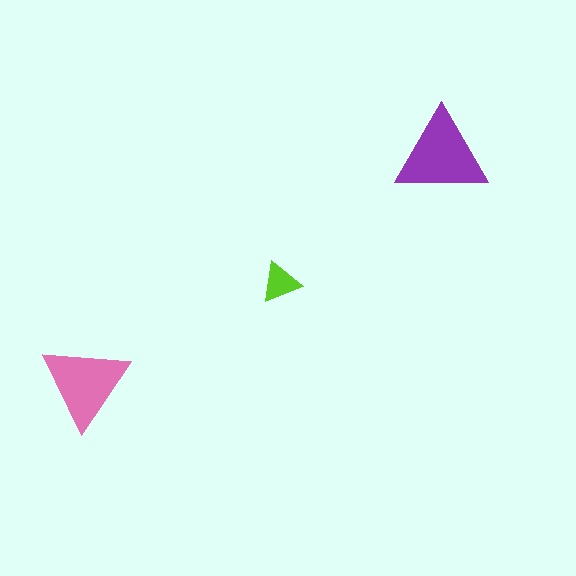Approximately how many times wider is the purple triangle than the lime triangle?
About 2.5 times wider.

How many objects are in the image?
There are 3 objects in the image.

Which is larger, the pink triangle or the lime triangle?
The pink one.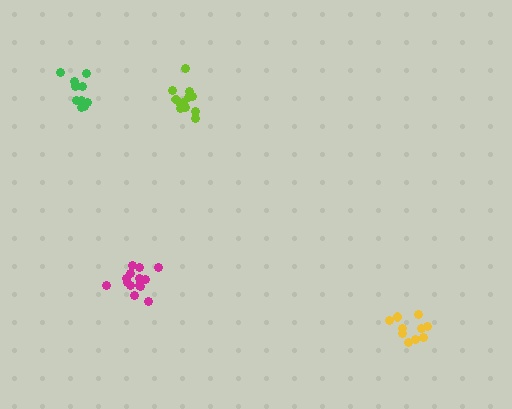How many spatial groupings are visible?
There are 4 spatial groupings.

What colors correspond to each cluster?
The clusters are colored: yellow, green, lime, magenta.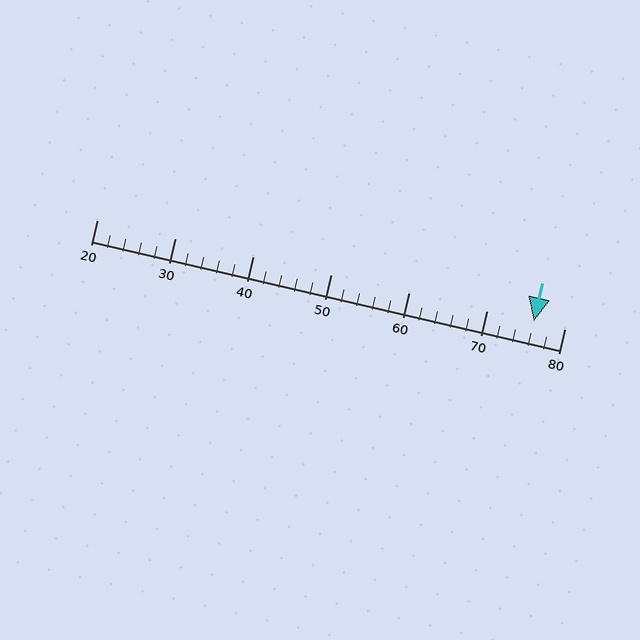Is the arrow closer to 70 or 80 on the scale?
The arrow is closer to 80.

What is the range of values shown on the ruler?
The ruler shows values from 20 to 80.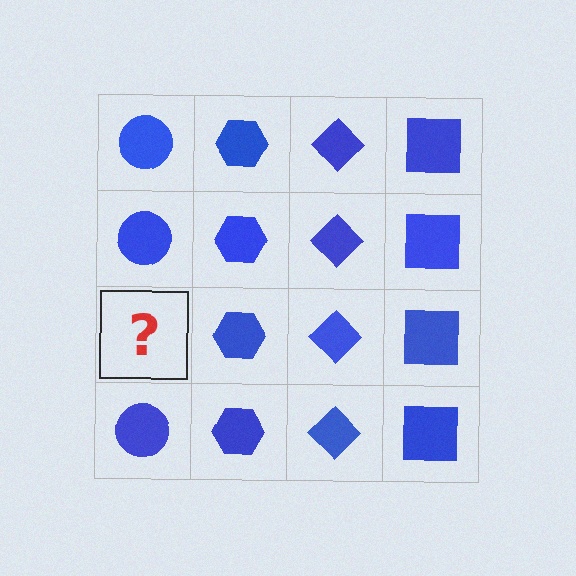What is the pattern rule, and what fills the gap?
The rule is that each column has a consistent shape. The gap should be filled with a blue circle.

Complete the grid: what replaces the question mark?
The question mark should be replaced with a blue circle.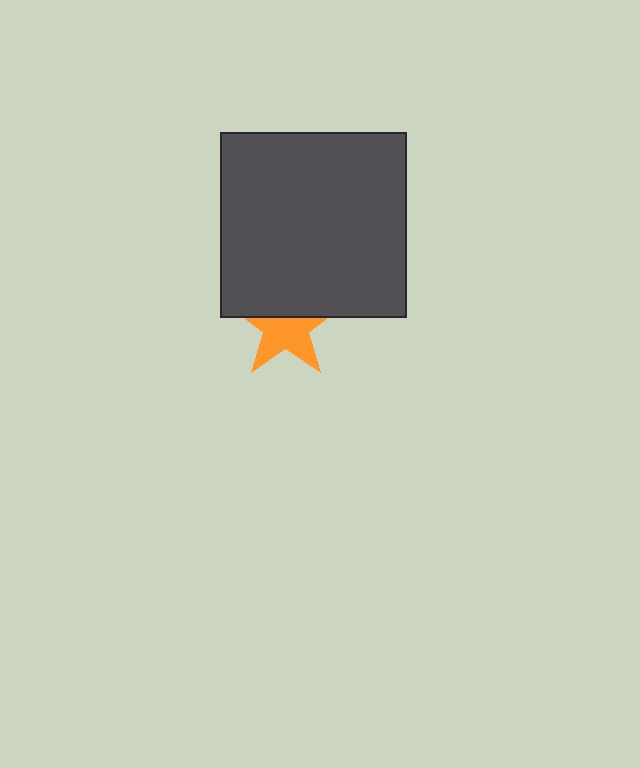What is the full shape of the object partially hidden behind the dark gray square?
The partially hidden object is an orange star.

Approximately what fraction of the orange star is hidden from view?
Roughly 39% of the orange star is hidden behind the dark gray square.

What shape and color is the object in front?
The object in front is a dark gray square.